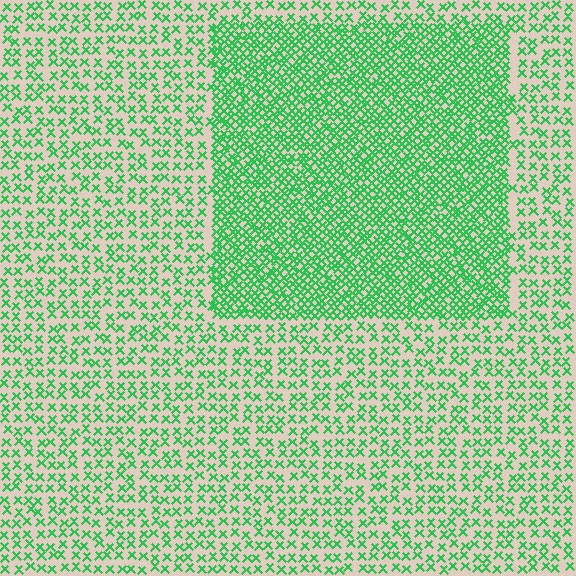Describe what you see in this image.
The image contains small green elements arranged at two different densities. A rectangle-shaped region is visible where the elements are more densely packed than the surrounding area.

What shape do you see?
I see a rectangle.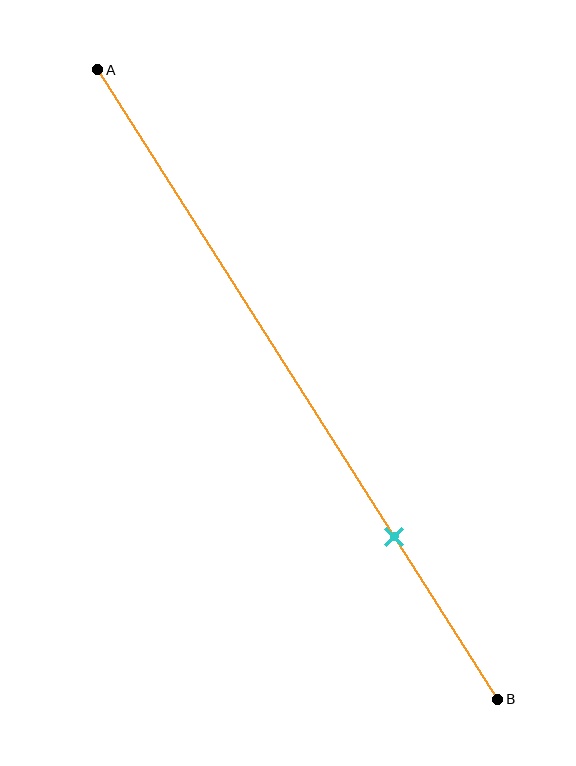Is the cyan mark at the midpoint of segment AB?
No, the mark is at about 75% from A, not at the 50% midpoint.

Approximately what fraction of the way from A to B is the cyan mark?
The cyan mark is approximately 75% of the way from A to B.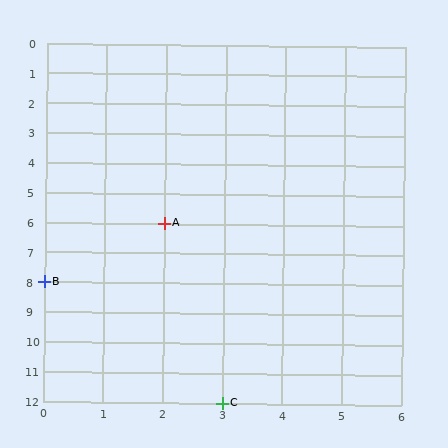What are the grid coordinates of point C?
Point C is at grid coordinates (3, 12).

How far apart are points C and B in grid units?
Points C and B are 3 columns and 4 rows apart (about 5.0 grid units diagonally).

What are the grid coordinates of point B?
Point B is at grid coordinates (0, 8).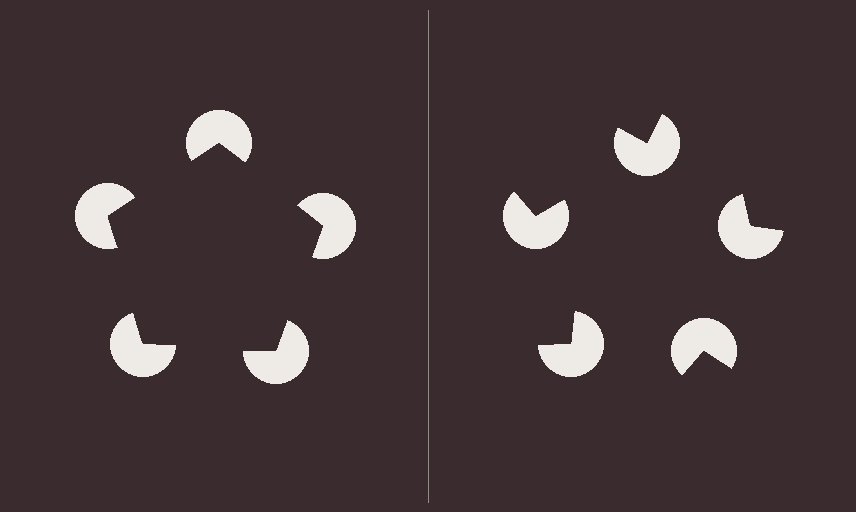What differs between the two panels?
The pac-man discs are positioned identically on both sides; only the wedge orientations differ. On the left they align to a pentagon; on the right they are misaligned.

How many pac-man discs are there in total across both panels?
10 — 5 on each side.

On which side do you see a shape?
An illusory pentagon appears on the left side. On the right side the wedge cuts are rotated, so no coherent shape forms.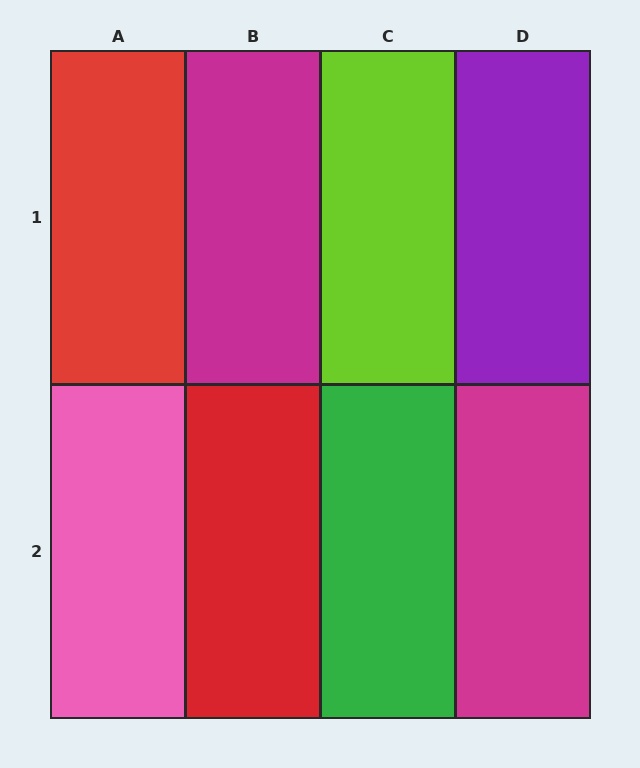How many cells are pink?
1 cell is pink.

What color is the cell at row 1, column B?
Magenta.